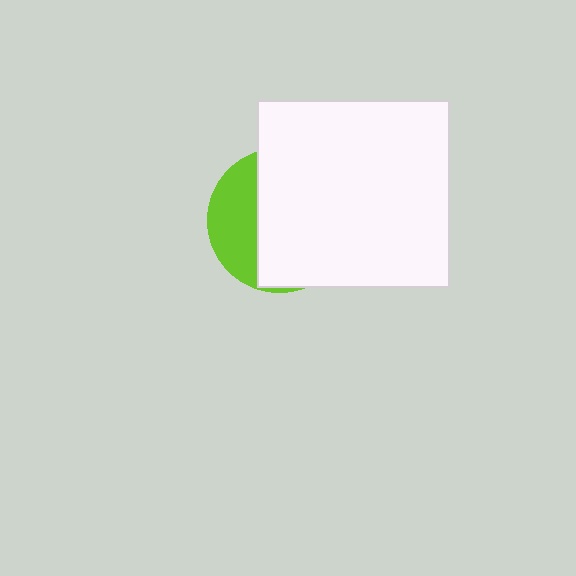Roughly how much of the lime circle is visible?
A small part of it is visible (roughly 32%).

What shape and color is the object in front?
The object in front is a white rectangle.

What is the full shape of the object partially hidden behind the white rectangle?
The partially hidden object is a lime circle.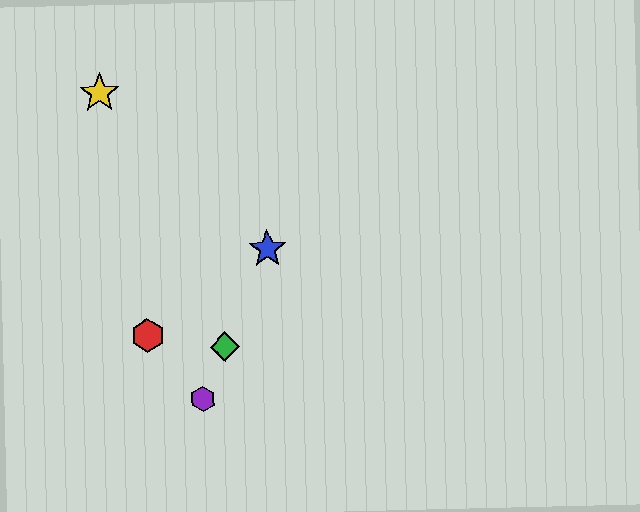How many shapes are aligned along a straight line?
3 shapes (the blue star, the green diamond, the purple hexagon) are aligned along a straight line.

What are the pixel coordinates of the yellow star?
The yellow star is at (100, 93).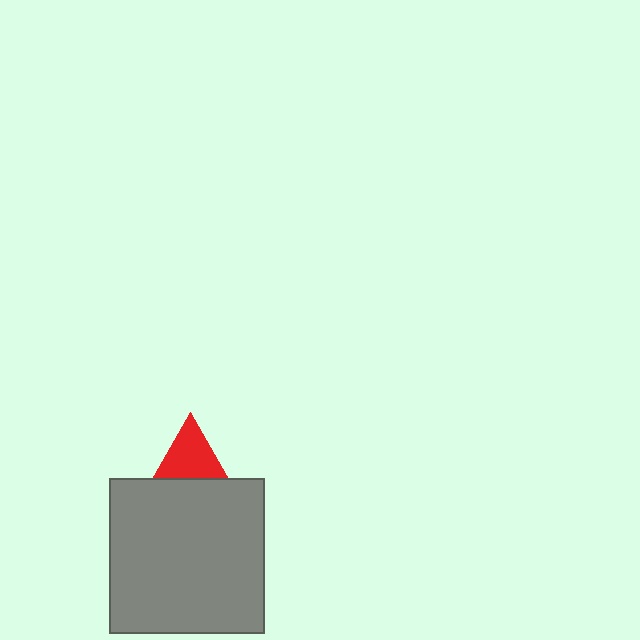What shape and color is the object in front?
The object in front is a gray square.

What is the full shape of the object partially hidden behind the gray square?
The partially hidden object is a red triangle.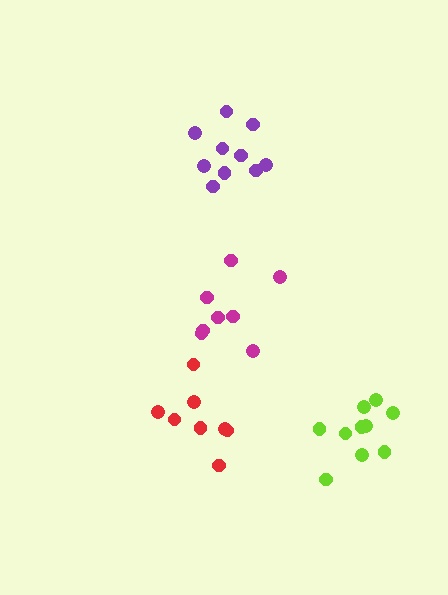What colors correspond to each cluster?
The clusters are colored: red, magenta, purple, lime.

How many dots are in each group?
Group 1: 8 dots, Group 2: 8 dots, Group 3: 10 dots, Group 4: 10 dots (36 total).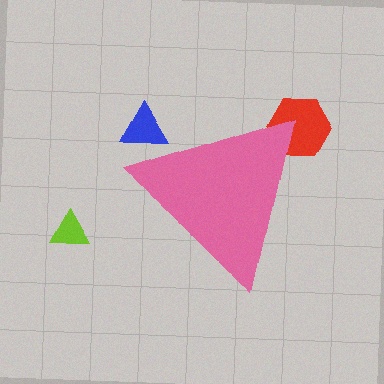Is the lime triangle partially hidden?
No, the lime triangle is fully visible.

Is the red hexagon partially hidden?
Yes, the red hexagon is partially hidden behind the pink triangle.